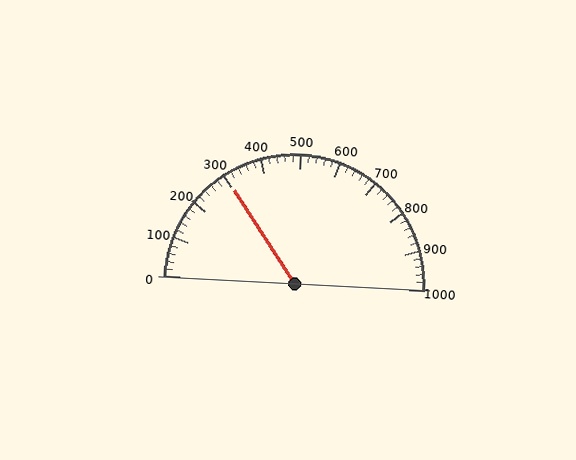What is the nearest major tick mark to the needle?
The nearest major tick mark is 300.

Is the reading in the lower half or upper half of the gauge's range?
The reading is in the lower half of the range (0 to 1000).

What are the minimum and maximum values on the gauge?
The gauge ranges from 0 to 1000.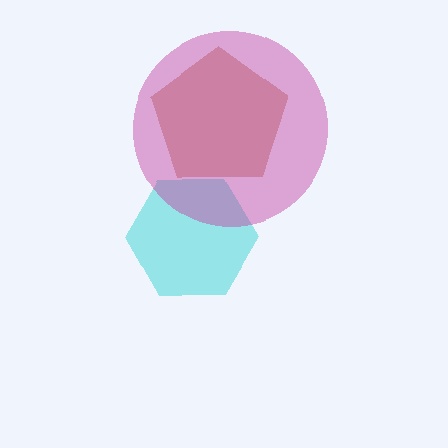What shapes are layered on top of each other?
The layered shapes are: a cyan hexagon, a brown pentagon, a magenta circle.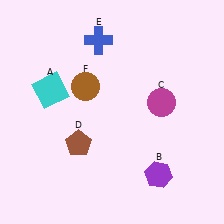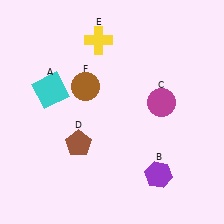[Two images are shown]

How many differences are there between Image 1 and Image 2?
There is 1 difference between the two images.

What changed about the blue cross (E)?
In Image 1, E is blue. In Image 2, it changed to yellow.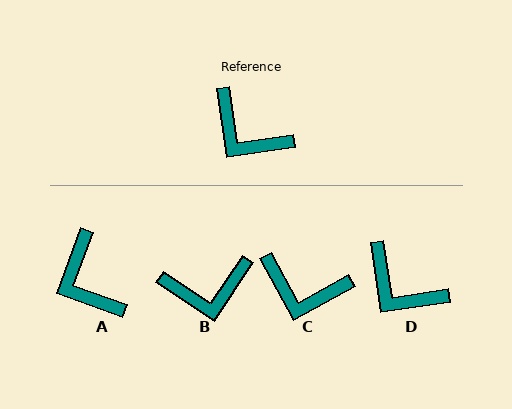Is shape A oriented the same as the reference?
No, it is off by about 28 degrees.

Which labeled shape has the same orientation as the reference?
D.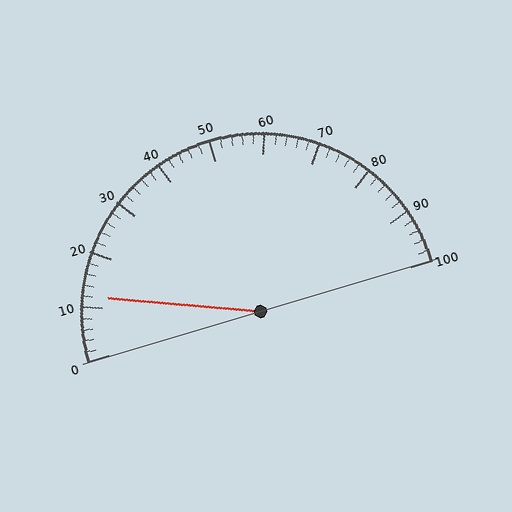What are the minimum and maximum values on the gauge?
The gauge ranges from 0 to 100.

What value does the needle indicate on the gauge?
The needle indicates approximately 12.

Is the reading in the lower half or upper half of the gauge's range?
The reading is in the lower half of the range (0 to 100).